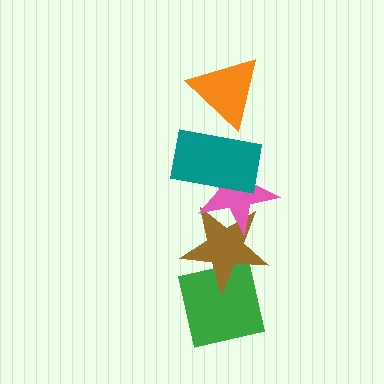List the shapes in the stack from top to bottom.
From top to bottom: the orange triangle, the teal rectangle, the pink star, the brown star, the green square.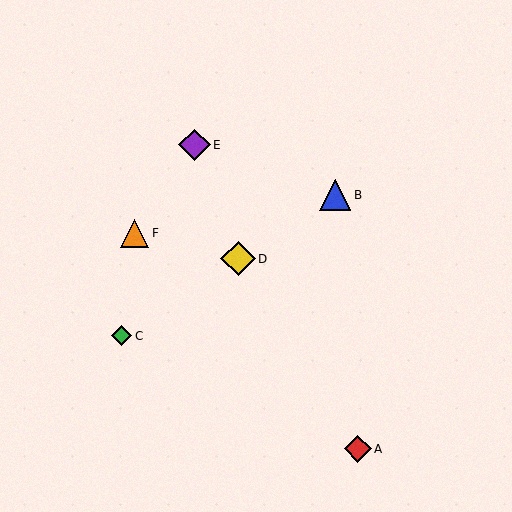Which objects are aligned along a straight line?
Objects B, C, D are aligned along a straight line.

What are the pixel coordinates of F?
Object F is at (135, 233).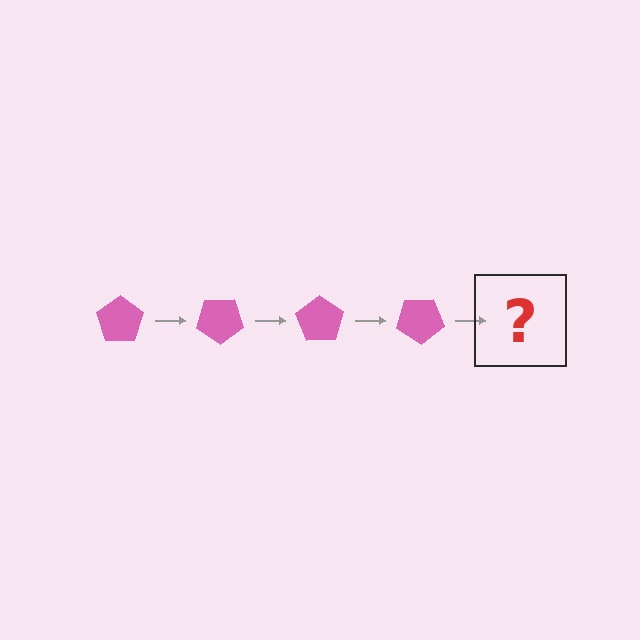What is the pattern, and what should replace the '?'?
The pattern is that the pentagon rotates 35 degrees each step. The '?' should be a pink pentagon rotated 140 degrees.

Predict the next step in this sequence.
The next step is a pink pentagon rotated 140 degrees.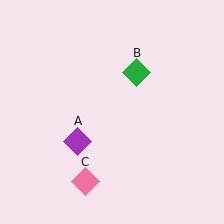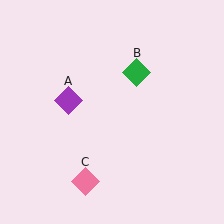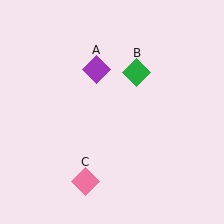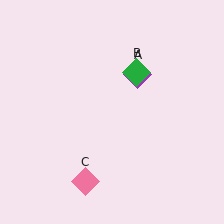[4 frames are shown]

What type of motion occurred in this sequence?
The purple diamond (object A) rotated clockwise around the center of the scene.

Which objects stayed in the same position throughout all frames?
Green diamond (object B) and pink diamond (object C) remained stationary.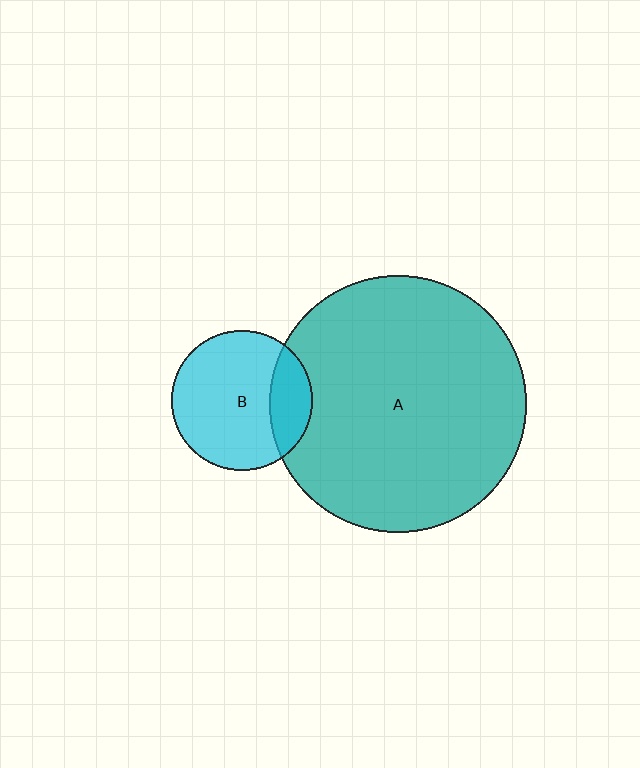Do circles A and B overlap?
Yes.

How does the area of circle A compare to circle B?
Approximately 3.4 times.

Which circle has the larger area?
Circle A (teal).